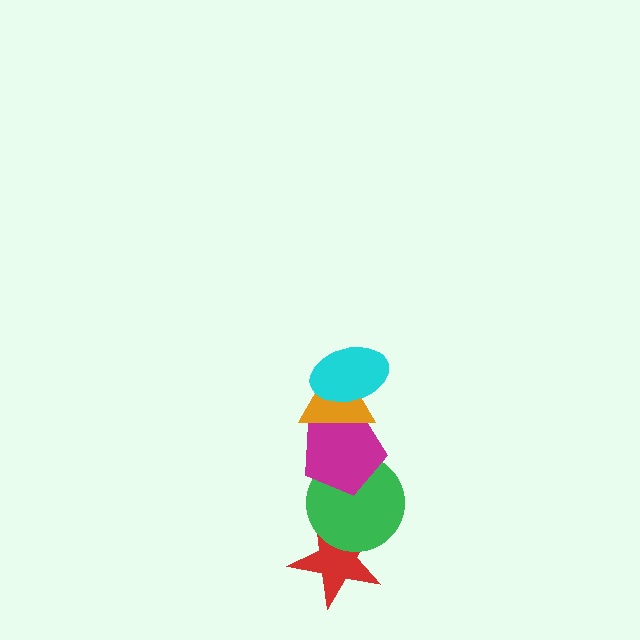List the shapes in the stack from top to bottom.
From top to bottom: the cyan ellipse, the orange triangle, the magenta pentagon, the green circle, the red star.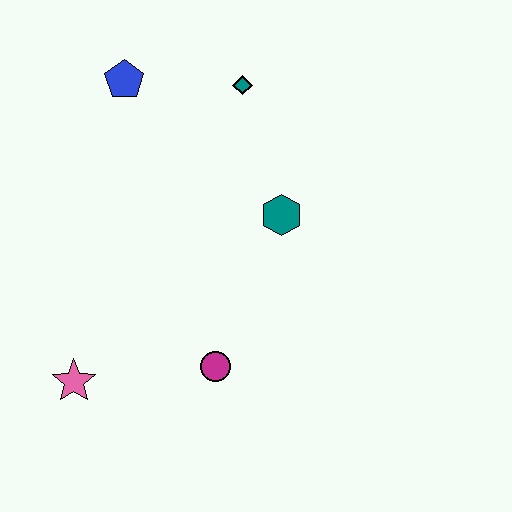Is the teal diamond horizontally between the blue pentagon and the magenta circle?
No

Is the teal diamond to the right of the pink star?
Yes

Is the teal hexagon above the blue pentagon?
No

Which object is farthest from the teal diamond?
The pink star is farthest from the teal diamond.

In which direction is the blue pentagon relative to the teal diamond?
The blue pentagon is to the left of the teal diamond.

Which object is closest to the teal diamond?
The blue pentagon is closest to the teal diamond.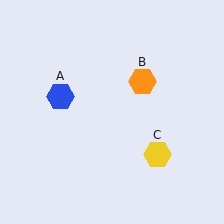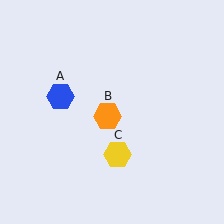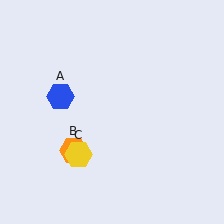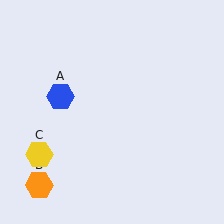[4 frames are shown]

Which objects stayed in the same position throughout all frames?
Blue hexagon (object A) remained stationary.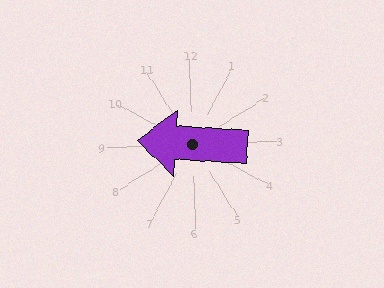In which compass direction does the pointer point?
West.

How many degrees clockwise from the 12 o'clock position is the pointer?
Approximately 275 degrees.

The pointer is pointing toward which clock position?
Roughly 9 o'clock.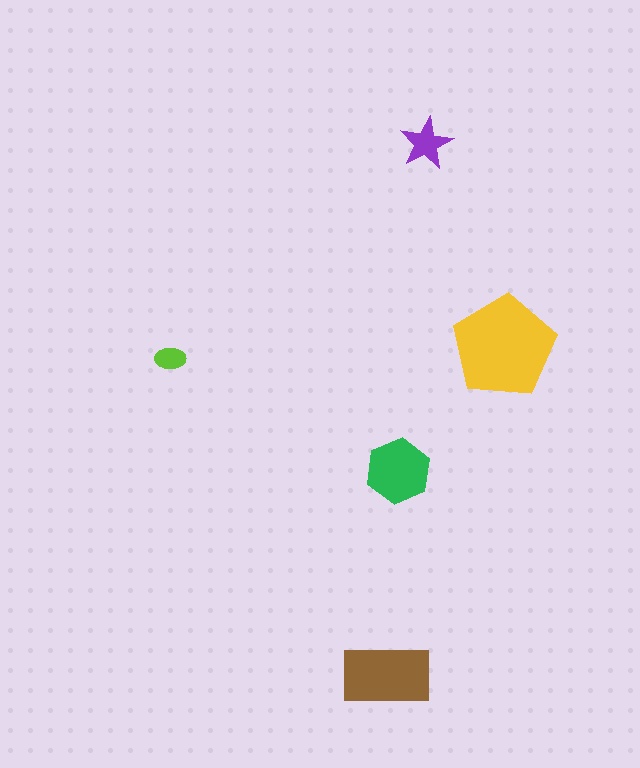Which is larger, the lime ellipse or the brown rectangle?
The brown rectangle.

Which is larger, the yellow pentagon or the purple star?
The yellow pentagon.